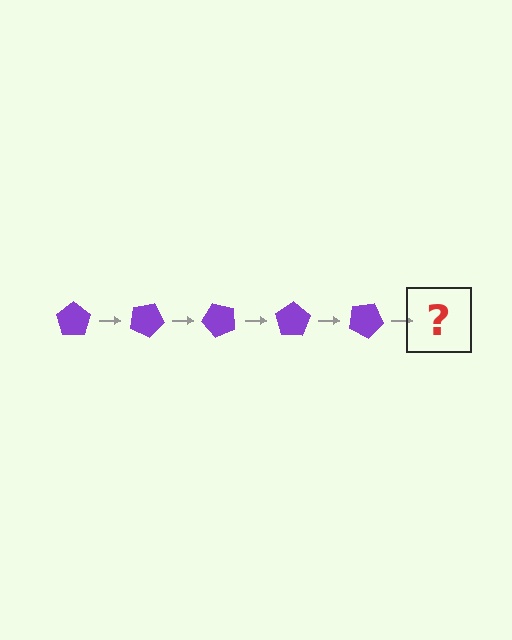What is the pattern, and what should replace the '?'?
The pattern is that the pentagon rotates 25 degrees each step. The '?' should be a purple pentagon rotated 125 degrees.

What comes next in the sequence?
The next element should be a purple pentagon rotated 125 degrees.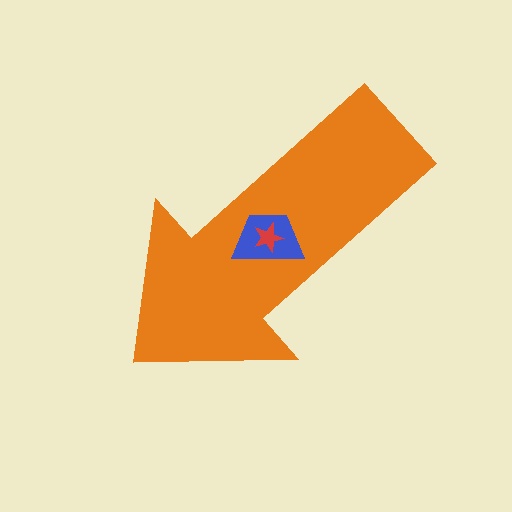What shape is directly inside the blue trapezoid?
The red star.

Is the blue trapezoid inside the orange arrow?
Yes.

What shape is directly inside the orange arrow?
The blue trapezoid.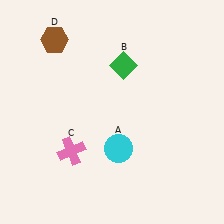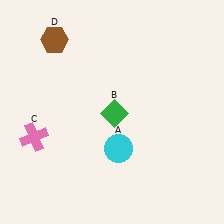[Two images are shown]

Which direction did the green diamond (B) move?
The green diamond (B) moved down.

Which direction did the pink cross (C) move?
The pink cross (C) moved left.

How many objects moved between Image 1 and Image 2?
2 objects moved between the two images.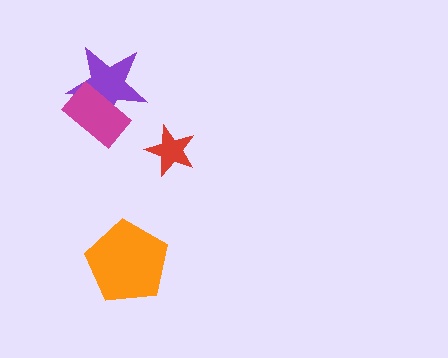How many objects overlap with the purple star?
1 object overlaps with the purple star.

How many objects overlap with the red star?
0 objects overlap with the red star.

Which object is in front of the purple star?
The magenta rectangle is in front of the purple star.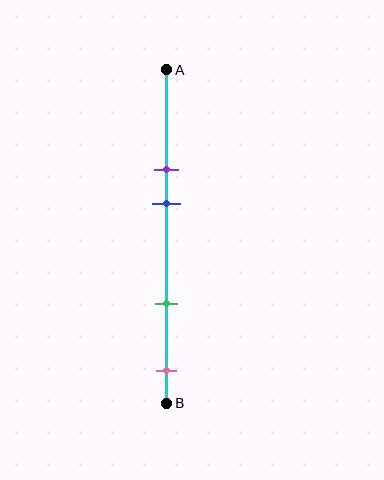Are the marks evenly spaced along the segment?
No, the marks are not evenly spaced.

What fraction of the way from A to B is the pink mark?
The pink mark is approximately 90% (0.9) of the way from A to B.